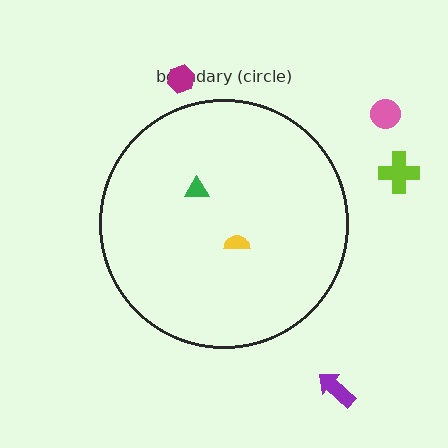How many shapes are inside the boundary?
2 inside, 4 outside.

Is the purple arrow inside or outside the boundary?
Outside.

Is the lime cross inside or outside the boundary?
Outside.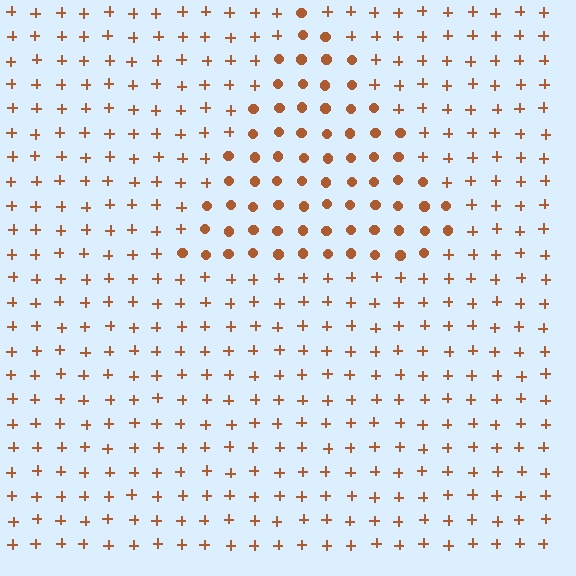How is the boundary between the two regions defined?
The boundary is defined by a change in element shape: circles inside vs. plus signs outside. All elements share the same color and spacing.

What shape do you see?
I see a triangle.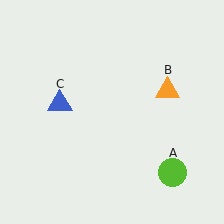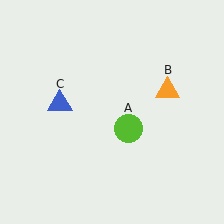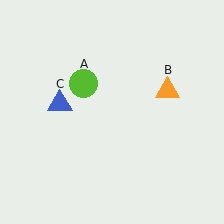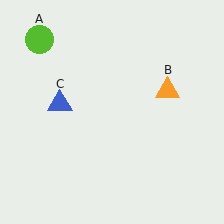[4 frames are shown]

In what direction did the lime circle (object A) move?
The lime circle (object A) moved up and to the left.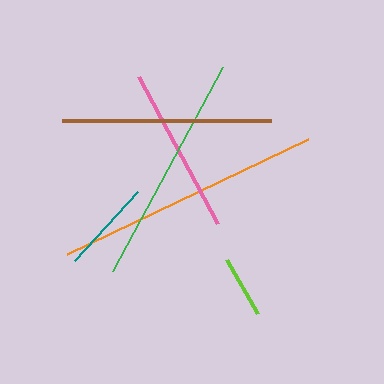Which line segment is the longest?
The orange line is the longest at approximately 267 pixels.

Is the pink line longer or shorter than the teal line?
The pink line is longer than the teal line.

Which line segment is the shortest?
The lime line is the shortest at approximately 62 pixels.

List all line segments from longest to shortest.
From longest to shortest: orange, green, brown, pink, teal, lime.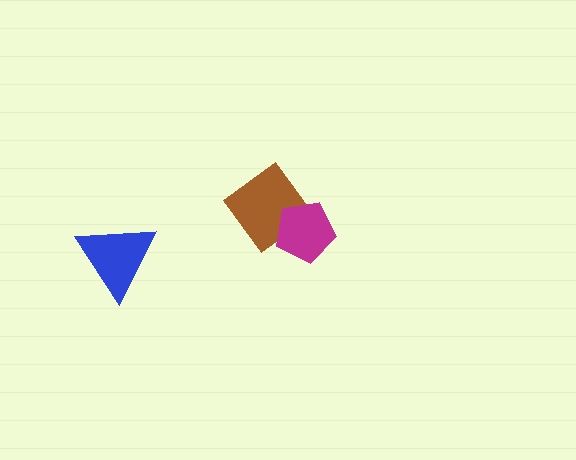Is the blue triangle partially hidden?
No, no other shape covers it.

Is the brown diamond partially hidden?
Yes, it is partially covered by another shape.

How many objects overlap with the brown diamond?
1 object overlaps with the brown diamond.